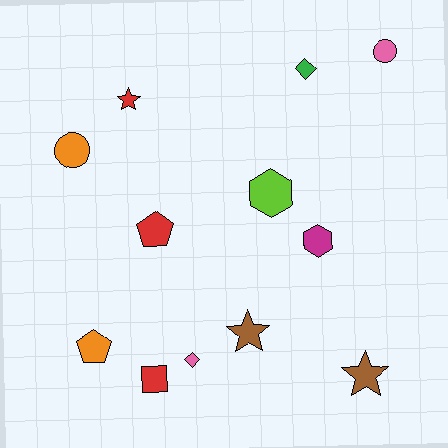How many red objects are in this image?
There are 3 red objects.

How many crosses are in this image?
There are no crosses.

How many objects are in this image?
There are 12 objects.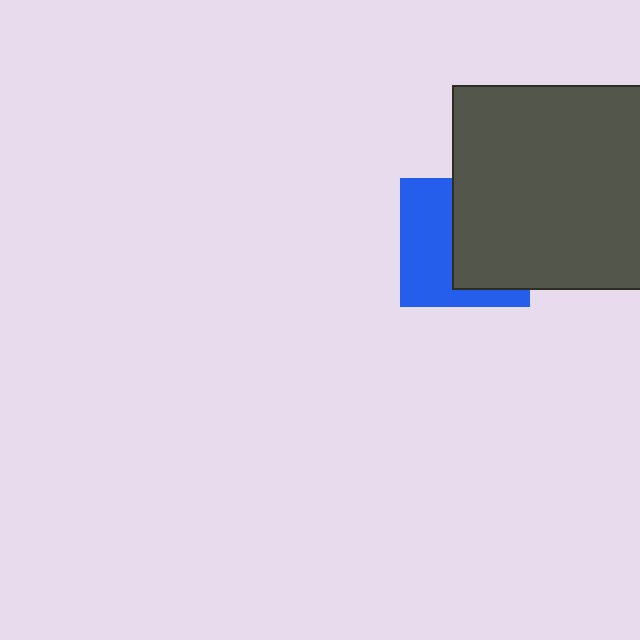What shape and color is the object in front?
The object in front is a dark gray rectangle.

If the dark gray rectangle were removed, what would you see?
You would see the complete blue square.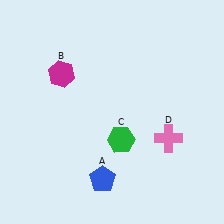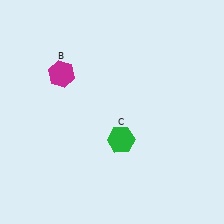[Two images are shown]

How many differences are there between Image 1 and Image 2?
There are 2 differences between the two images.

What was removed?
The pink cross (D), the blue pentagon (A) were removed in Image 2.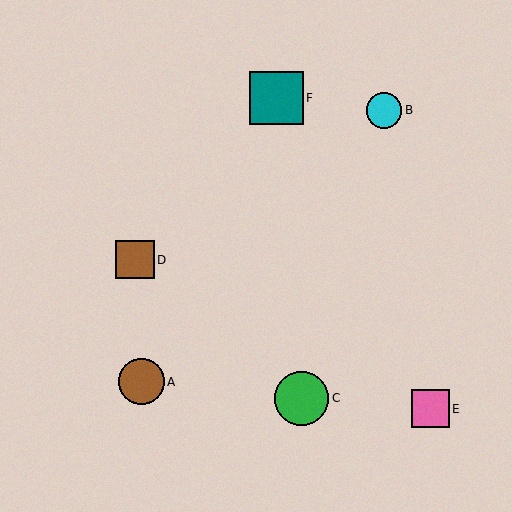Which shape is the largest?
The green circle (labeled C) is the largest.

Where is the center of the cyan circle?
The center of the cyan circle is at (384, 110).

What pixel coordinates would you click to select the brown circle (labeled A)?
Click at (141, 382) to select the brown circle A.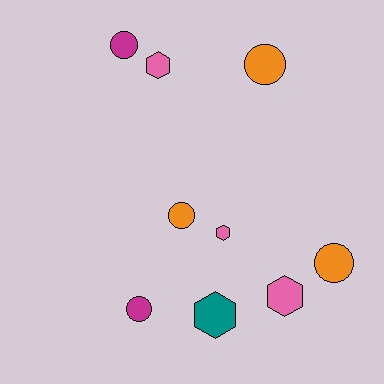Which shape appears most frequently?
Circle, with 5 objects.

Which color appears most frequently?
Orange, with 3 objects.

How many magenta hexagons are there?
There are no magenta hexagons.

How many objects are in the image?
There are 9 objects.